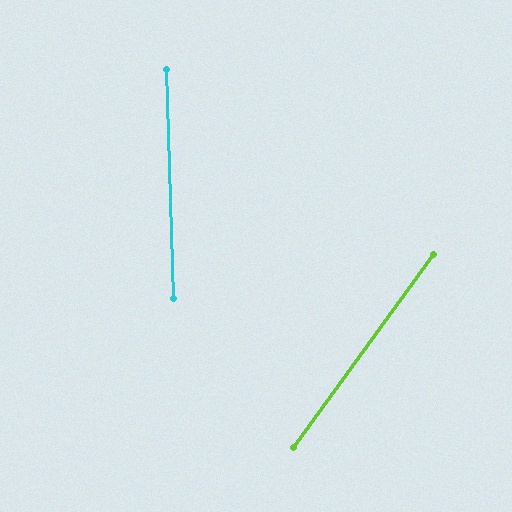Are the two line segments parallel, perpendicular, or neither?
Neither parallel nor perpendicular — they differ by about 38°.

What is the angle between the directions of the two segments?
Approximately 38 degrees.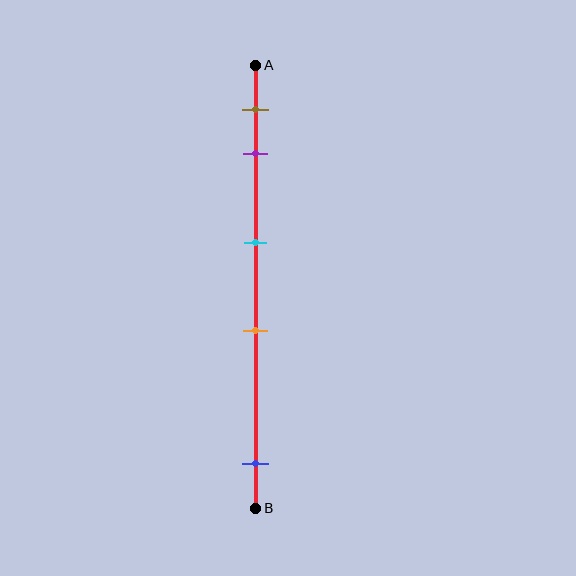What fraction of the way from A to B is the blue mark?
The blue mark is approximately 90% (0.9) of the way from A to B.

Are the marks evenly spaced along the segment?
No, the marks are not evenly spaced.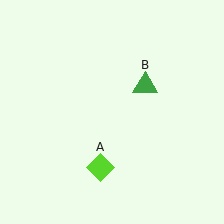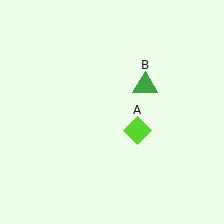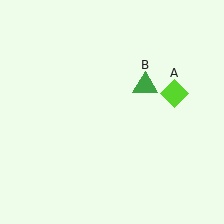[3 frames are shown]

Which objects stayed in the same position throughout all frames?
Green triangle (object B) remained stationary.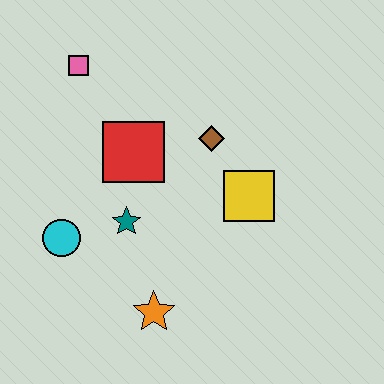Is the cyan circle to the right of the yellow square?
No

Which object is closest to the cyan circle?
The teal star is closest to the cyan circle.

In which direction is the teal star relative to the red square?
The teal star is below the red square.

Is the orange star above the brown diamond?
No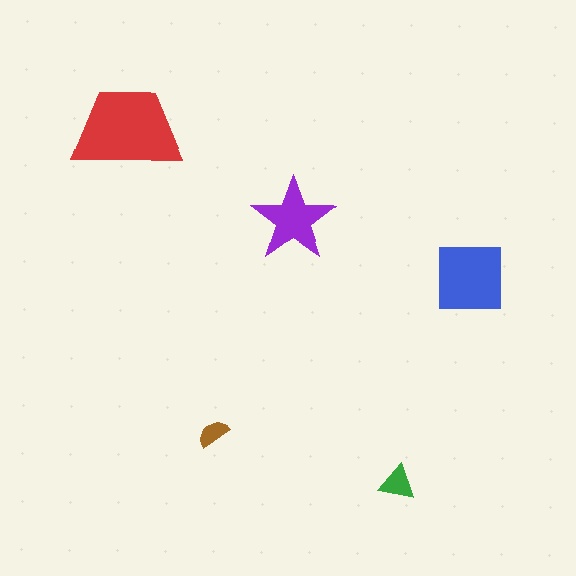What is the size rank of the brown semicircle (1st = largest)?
5th.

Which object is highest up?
The red trapezoid is topmost.